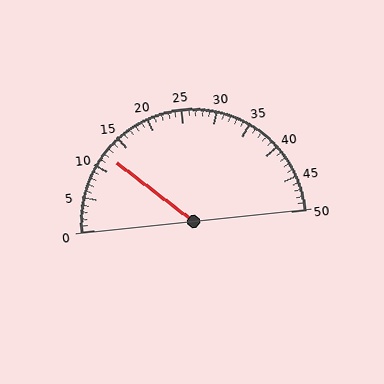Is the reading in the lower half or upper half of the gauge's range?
The reading is in the lower half of the range (0 to 50).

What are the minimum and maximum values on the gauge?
The gauge ranges from 0 to 50.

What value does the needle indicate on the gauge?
The needle indicates approximately 12.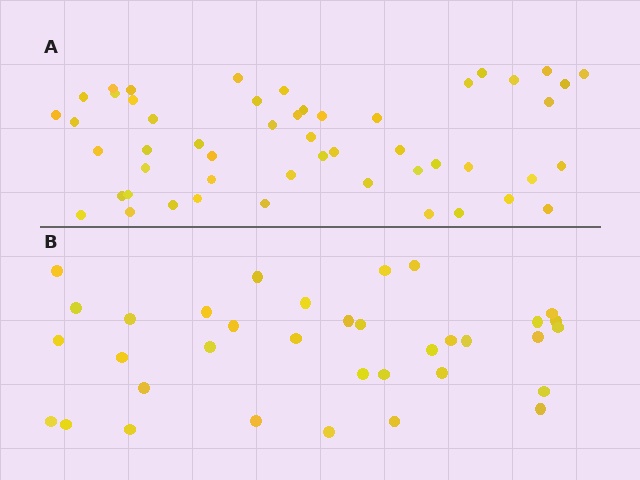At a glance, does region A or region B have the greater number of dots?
Region A (the top region) has more dots.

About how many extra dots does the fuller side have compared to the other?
Region A has approximately 15 more dots than region B.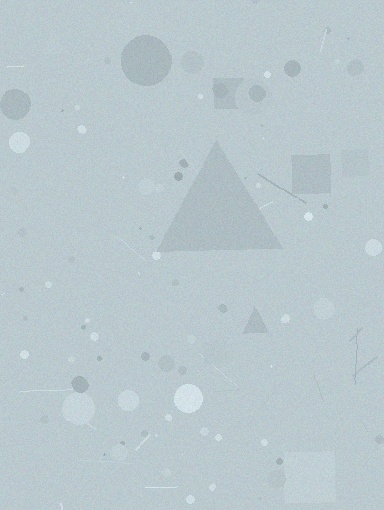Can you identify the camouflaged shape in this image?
The camouflaged shape is a triangle.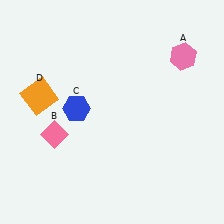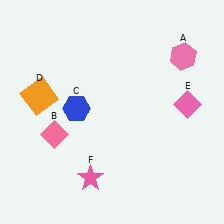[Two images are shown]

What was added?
A pink diamond (E), a pink star (F) were added in Image 2.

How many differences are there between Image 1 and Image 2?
There are 2 differences between the two images.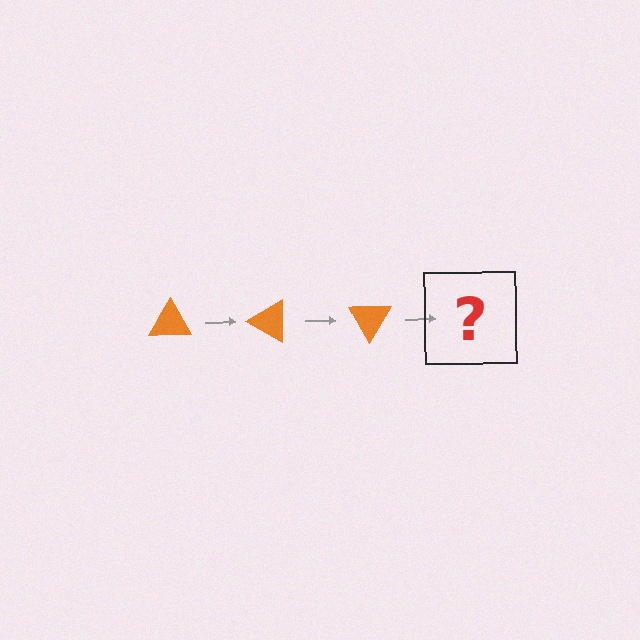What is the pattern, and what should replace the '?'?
The pattern is that the triangle rotates 30 degrees each step. The '?' should be an orange triangle rotated 90 degrees.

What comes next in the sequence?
The next element should be an orange triangle rotated 90 degrees.